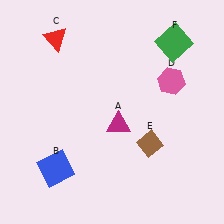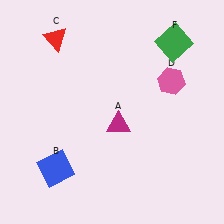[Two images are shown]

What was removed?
The brown diamond (E) was removed in Image 2.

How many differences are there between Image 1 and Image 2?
There is 1 difference between the two images.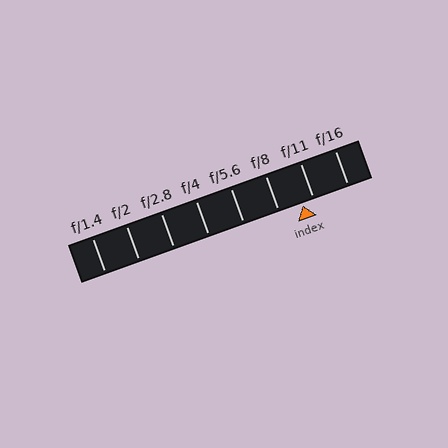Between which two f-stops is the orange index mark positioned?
The index mark is between f/8 and f/11.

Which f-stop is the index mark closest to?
The index mark is closest to f/11.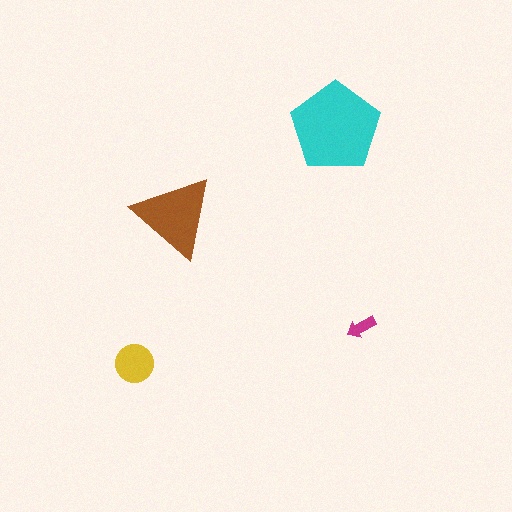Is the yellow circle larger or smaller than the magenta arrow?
Larger.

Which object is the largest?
The cyan pentagon.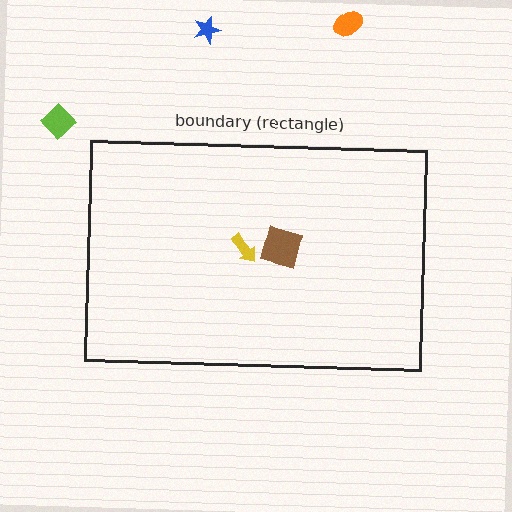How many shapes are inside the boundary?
2 inside, 3 outside.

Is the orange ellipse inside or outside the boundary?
Outside.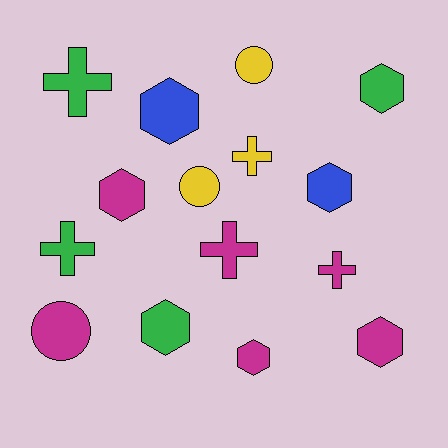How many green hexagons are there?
There are 2 green hexagons.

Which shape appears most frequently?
Hexagon, with 7 objects.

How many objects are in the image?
There are 15 objects.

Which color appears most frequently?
Magenta, with 6 objects.